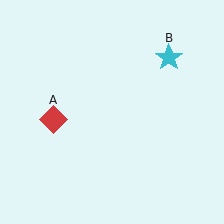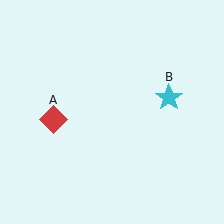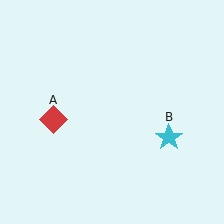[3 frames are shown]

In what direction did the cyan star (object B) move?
The cyan star (object B) moved down.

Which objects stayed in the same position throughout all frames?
Red diamond (object A) remained stationary.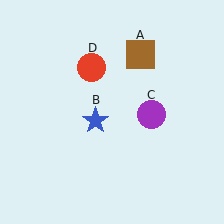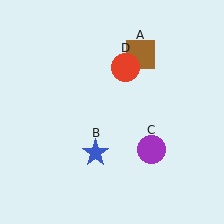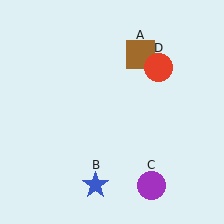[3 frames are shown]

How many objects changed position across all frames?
3 objects changed position: blue star (object B), purple circle (object C), red circle (object D).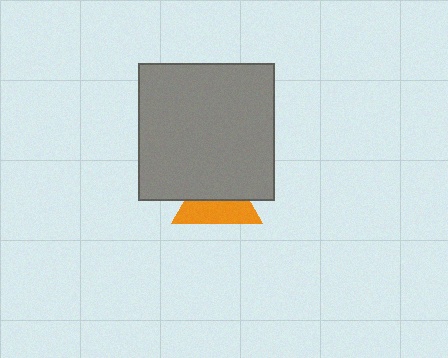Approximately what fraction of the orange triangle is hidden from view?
Roughly 53% of the orange triangle is hidden behind the gray square.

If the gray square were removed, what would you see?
You would see the complete orange triangle.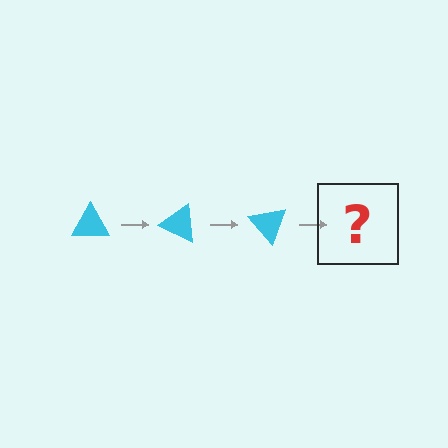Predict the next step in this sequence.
The next step is a cyan triangle rotated 75 degrees.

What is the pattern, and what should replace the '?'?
The pattern is that the triangle rotates 25 degrees each step. The '?' should be a cyan triangle rotated 75 degrees.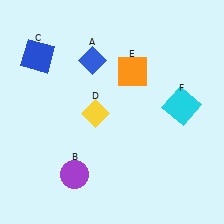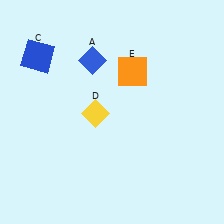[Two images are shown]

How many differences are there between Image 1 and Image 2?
There are 2 differences between the two images.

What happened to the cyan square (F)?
The cyan square (F) was removed in Image 2. It was in the top-right area of Image 1.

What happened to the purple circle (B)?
The purple circle (B) was removed in Image 2. It was in the bottom-left area of Image 1.